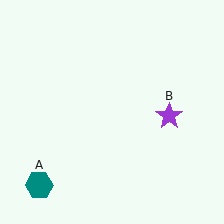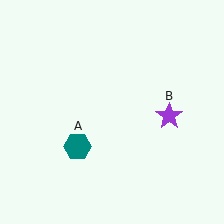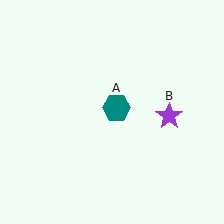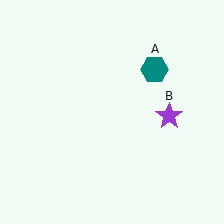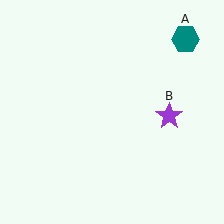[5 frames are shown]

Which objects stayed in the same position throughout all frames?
Purple star (object B) remained stationary.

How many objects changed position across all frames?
1 object changed position: teal hexagon (object A).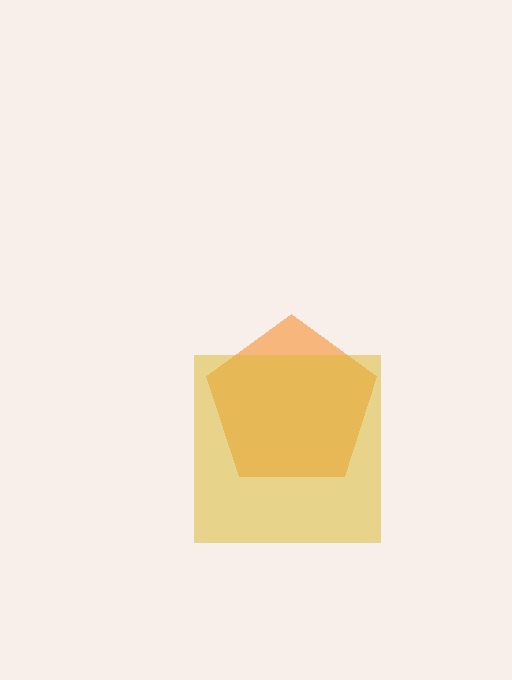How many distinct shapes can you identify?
There are 2 distinct shapes: an orange pentagon, a yellow square.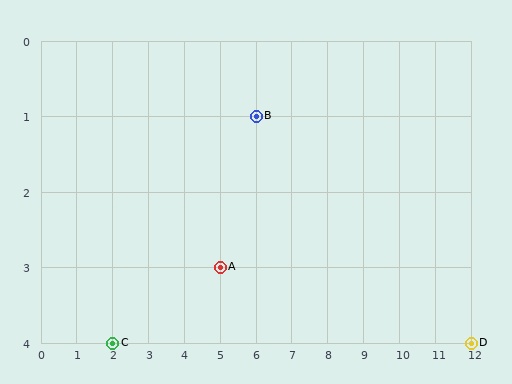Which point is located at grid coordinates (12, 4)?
Point D is at (12, 4).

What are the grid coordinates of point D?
Point D is at grid coordinates (12, 4).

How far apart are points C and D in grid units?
Points C and D are 10 columns apart.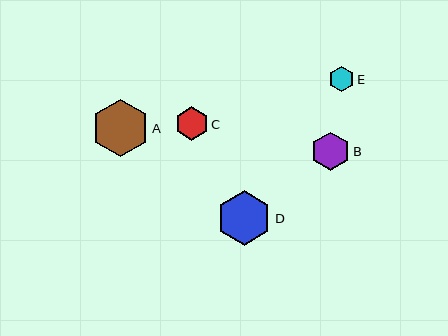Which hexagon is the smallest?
Hexagon E is the smallest with a size of approximately 25 pixels.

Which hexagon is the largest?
Hexagon A is the largest with a size of approximately 57 pixels.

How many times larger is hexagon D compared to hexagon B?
Hexagon D is approximately 1.4 times the size of hexagon B.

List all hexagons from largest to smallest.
From largest to smallest: A, D, B, C, E.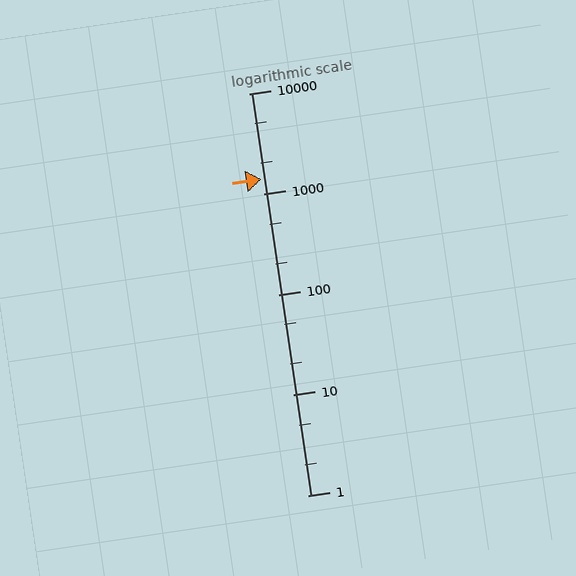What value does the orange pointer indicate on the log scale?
The pointer indicates approximately 1400.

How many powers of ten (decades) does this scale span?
The scale spans 4 decades, from 1 to 10000.